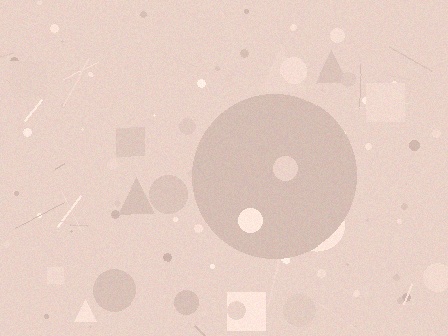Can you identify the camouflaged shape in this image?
The camouflaged shape is a circle.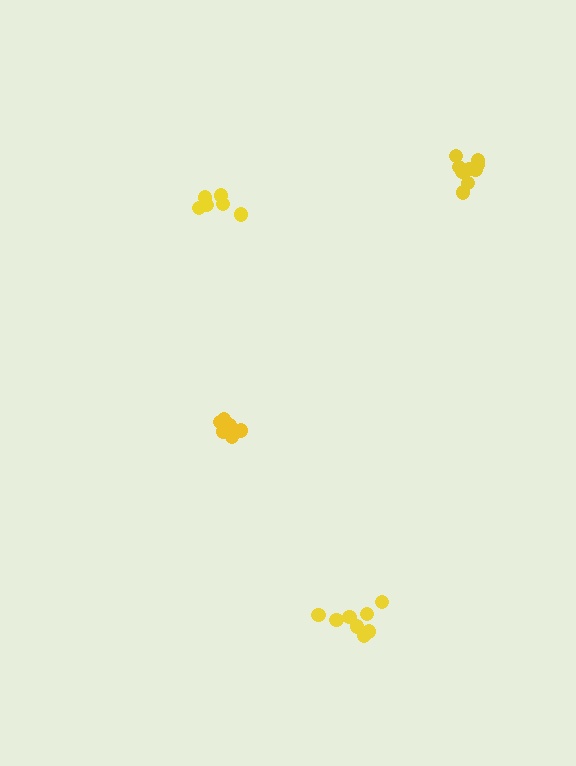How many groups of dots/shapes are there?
There are 4 groups.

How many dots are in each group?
Group 1: 8 dots, Group 2: 6 dots, Group 3: 6 dots, Group 4: 9 dots (29 total).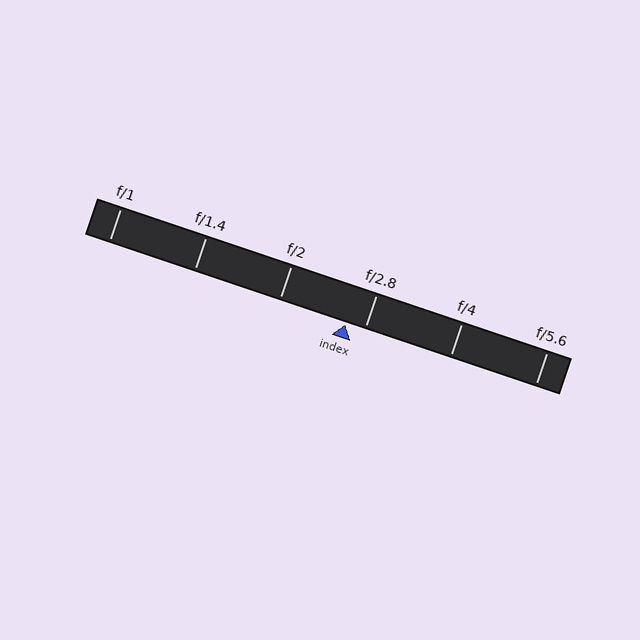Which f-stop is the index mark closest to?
The index mark is closest to f/2.8.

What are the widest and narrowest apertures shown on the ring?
The widest aperture shown is f/1 and the narrowest is f/5.6.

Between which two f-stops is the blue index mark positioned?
The index mark is between f/2 and f/2.8.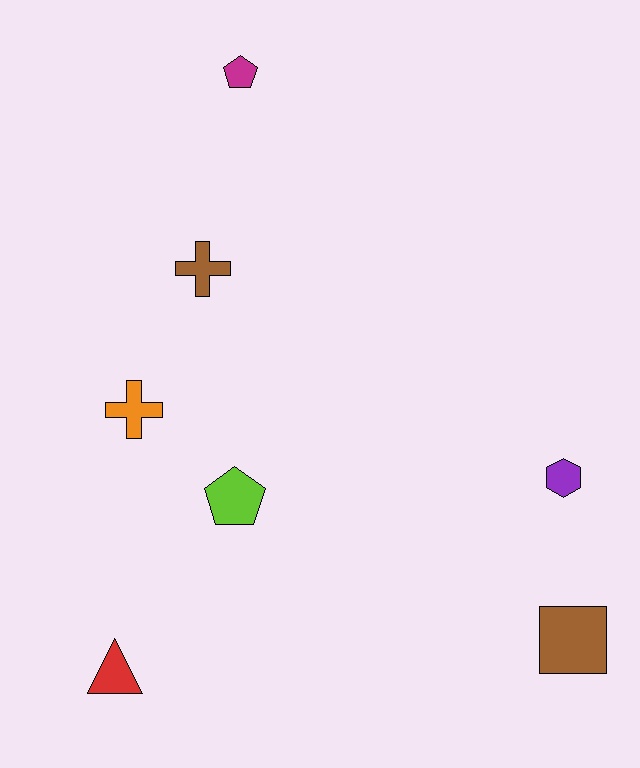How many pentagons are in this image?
There are 2 pentagons.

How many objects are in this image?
There are 7 objects.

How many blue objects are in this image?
There are no blue objects.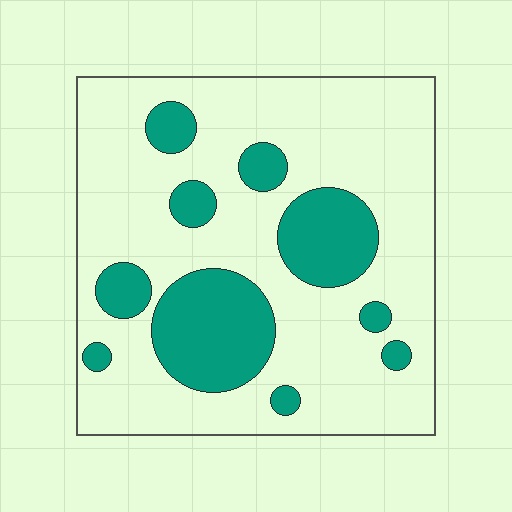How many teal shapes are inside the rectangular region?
10.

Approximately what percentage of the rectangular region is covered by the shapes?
Approximately 25%.